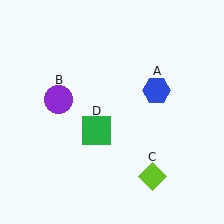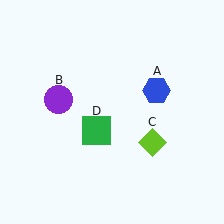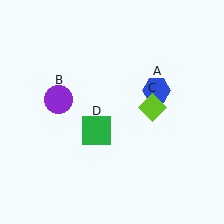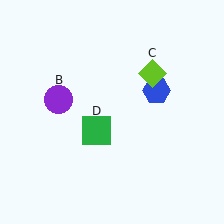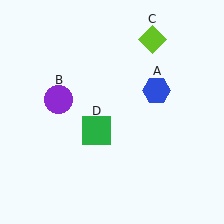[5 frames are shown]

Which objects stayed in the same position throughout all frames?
Blue hexagon (object A) and purple circle (object B) and green square (object D) remained stationary.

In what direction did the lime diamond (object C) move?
The lime diamond (object C) moved up.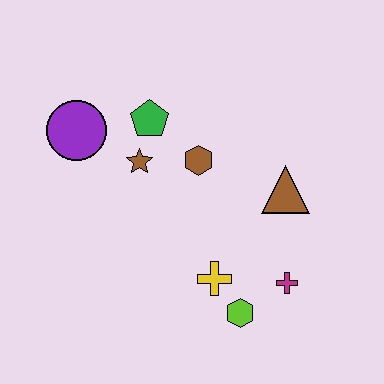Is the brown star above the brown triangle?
Yes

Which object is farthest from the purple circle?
The magenta cross is farthest from the purple circle.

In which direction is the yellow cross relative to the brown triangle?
The yellow cross is below the brown triangle.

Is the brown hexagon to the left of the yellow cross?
Yes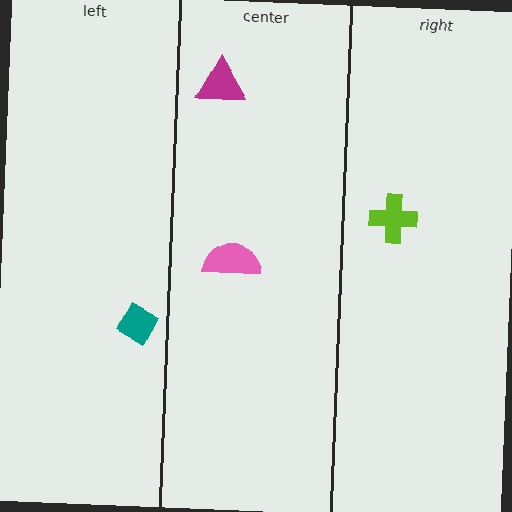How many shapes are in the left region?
1.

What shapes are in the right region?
The lime cross.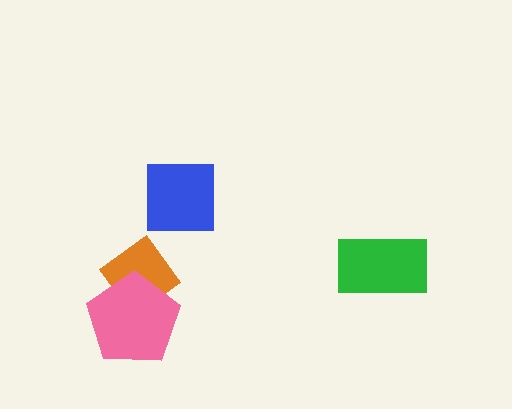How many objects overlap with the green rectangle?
0 objects overlap with the green rectangle.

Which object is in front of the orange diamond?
The pink pentagon is in front of the orange diamond.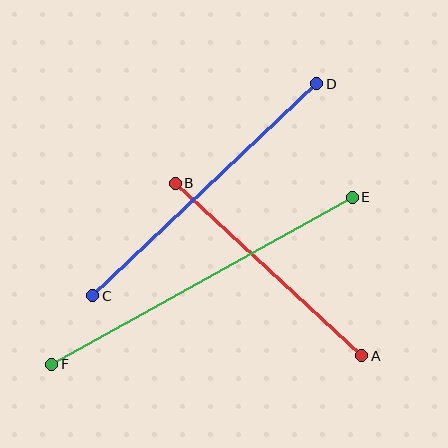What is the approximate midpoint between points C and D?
The midpoint is at approximately (205, 190) pixels.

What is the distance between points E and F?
The distance is approximately 344 pixels.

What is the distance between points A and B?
The distance is approximately 254 pixels.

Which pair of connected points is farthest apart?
Points E and F are farthest apart.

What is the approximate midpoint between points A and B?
The midpoint is at approximately (269, 270) pixels.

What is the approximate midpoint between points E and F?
The midpoint is at approximately (202, 281) pixels.